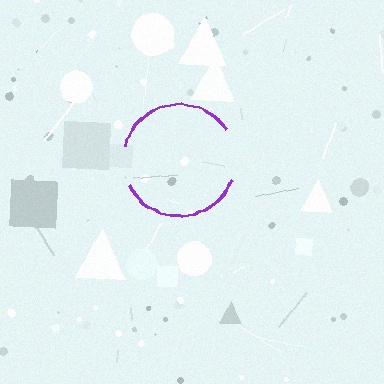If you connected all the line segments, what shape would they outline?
They would outline a circle.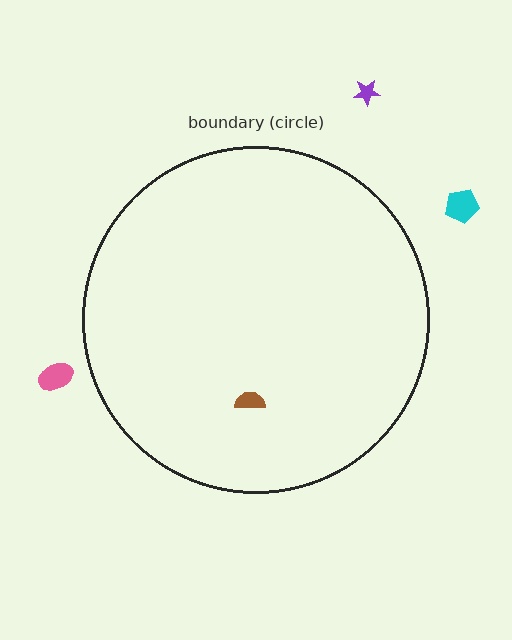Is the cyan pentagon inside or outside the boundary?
Outside.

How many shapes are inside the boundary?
1 inside, 3 outside.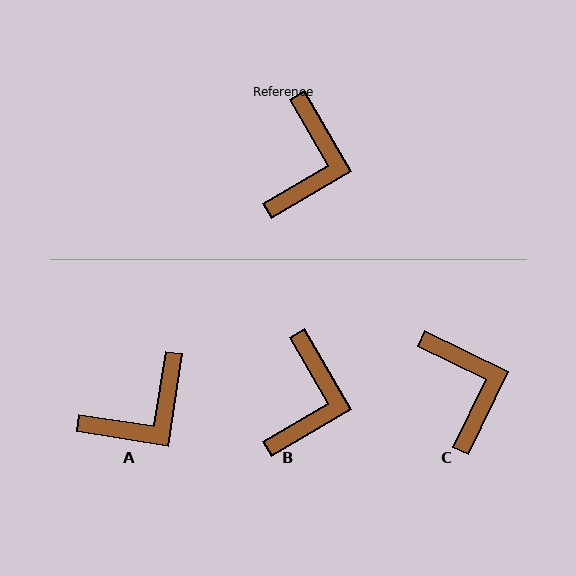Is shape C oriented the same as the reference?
No, it is off by about 34 degrees.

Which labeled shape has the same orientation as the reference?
B.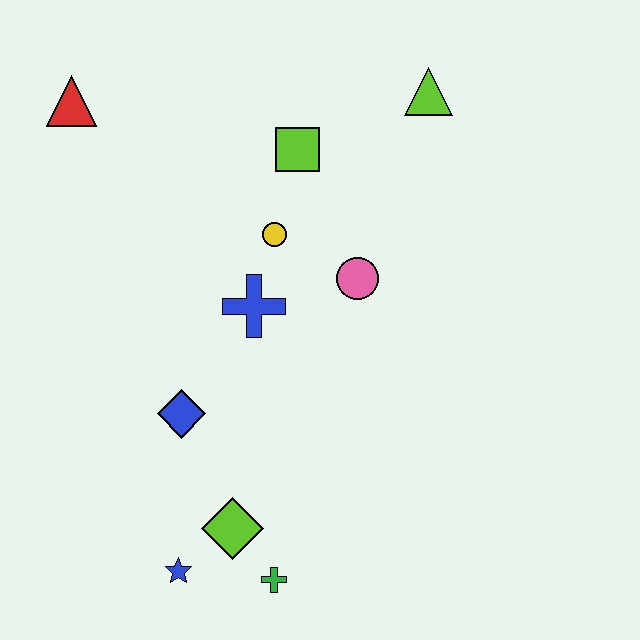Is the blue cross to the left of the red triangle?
No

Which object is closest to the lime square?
The yellow circle is closest to the lime square.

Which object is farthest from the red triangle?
The green cross is farthest from the red triangle.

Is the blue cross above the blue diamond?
Yes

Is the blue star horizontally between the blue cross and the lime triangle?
No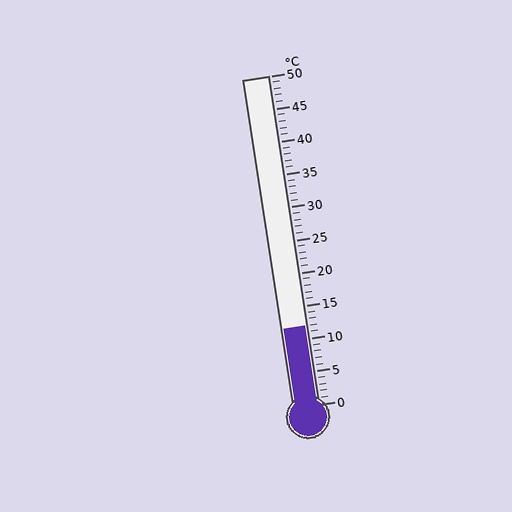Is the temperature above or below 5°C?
The temperature is above 5°C.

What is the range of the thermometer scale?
The thermometer scale ranges from 0°C to 50°C.